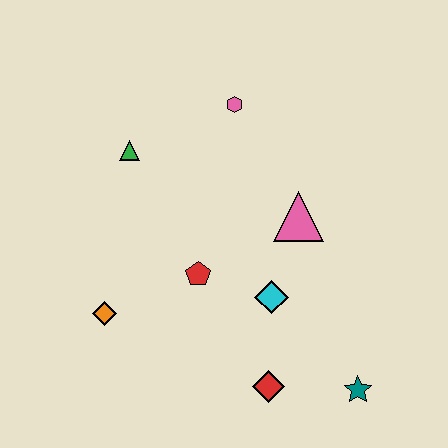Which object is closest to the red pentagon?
The cyan diamond is closest to the red pentagon.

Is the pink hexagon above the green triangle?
Yes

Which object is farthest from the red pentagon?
The teal star is farthest from the red pentagon.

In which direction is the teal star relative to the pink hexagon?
The teal star is below the pink hexagon.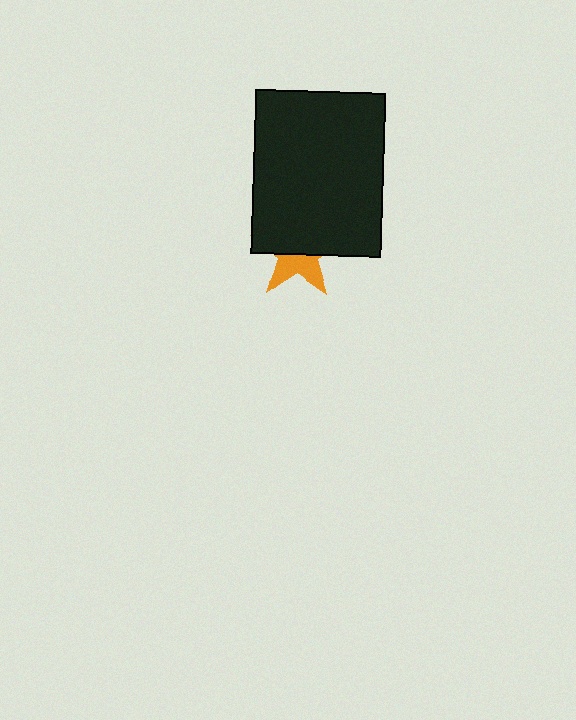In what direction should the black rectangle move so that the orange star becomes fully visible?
The black rectangle should move up. That is the shortest direction to clear the overlap and leave the orange star fully visible.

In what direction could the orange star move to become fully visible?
The orange star could move down. That would shift it out from behind the black rectangle entirely.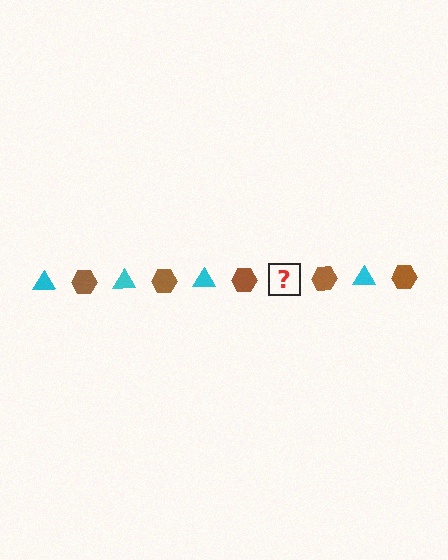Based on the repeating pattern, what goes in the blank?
The blank should be a cyan triangle.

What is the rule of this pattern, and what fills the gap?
The rule is that the pattern alternates between cyan triangle and brown hexagon. The gap should be filled with a cyan triangle.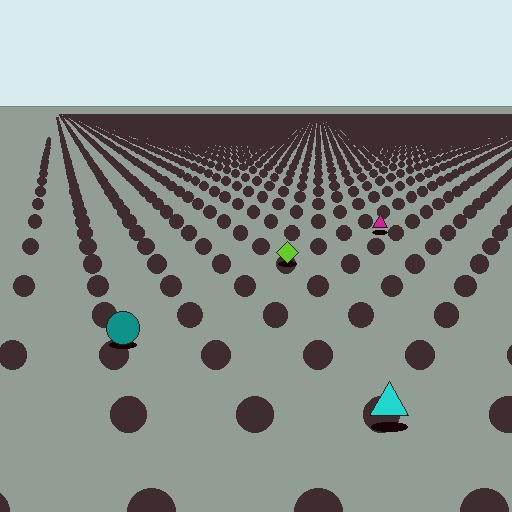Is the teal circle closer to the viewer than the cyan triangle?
No. The cyan triangle is closer — you can tell from the texture gradient: the ground texture is coarser near it.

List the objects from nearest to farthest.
From nearest to farthest: the cyan triangle, the teal circle, the lime diamond, the magenta triangle.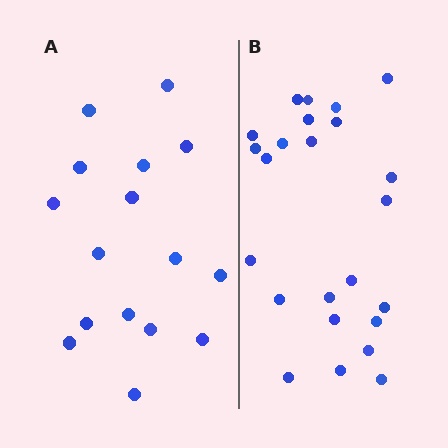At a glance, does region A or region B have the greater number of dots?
Region B (the right region) has more dots.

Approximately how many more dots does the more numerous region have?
Region B has roughly 8 or so more dots than region A.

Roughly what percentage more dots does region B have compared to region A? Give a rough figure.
About 50% more.